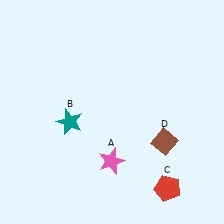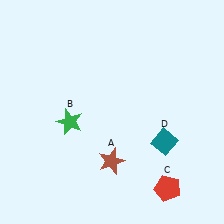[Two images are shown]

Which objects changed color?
A changed from pink to brown. B changed from teal to green. D changed from brown to teal.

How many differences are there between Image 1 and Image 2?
There are 3 differences between the two images.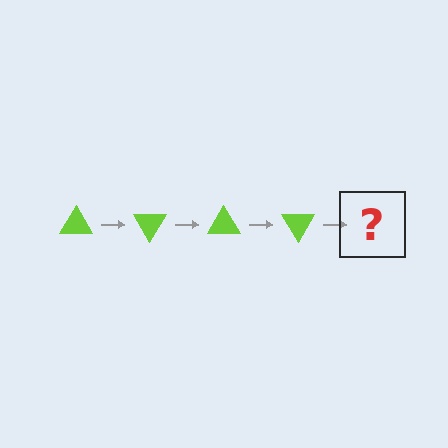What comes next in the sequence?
The next element should be a lime triangle rotated 240 degrees.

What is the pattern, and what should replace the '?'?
The pattern is that the triangle rotates 60 degrees each step. The '?' should be a lime triangle rotated 240 degrees.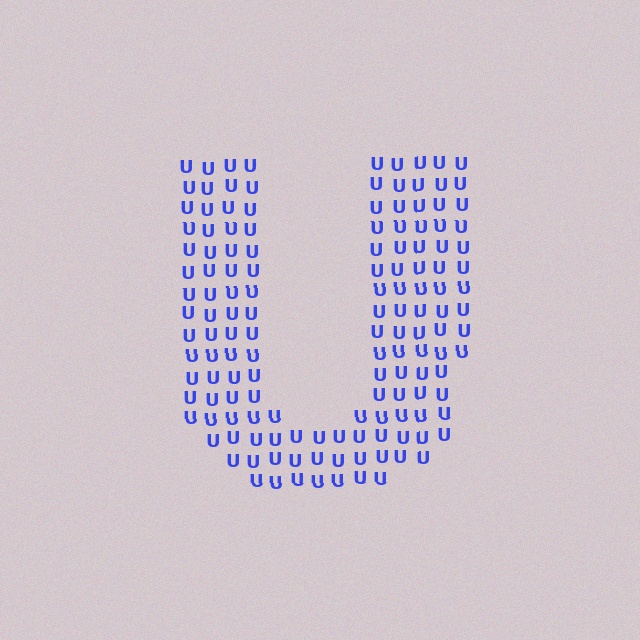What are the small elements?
The small elements are letter U's.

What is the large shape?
The large shape is the letter U.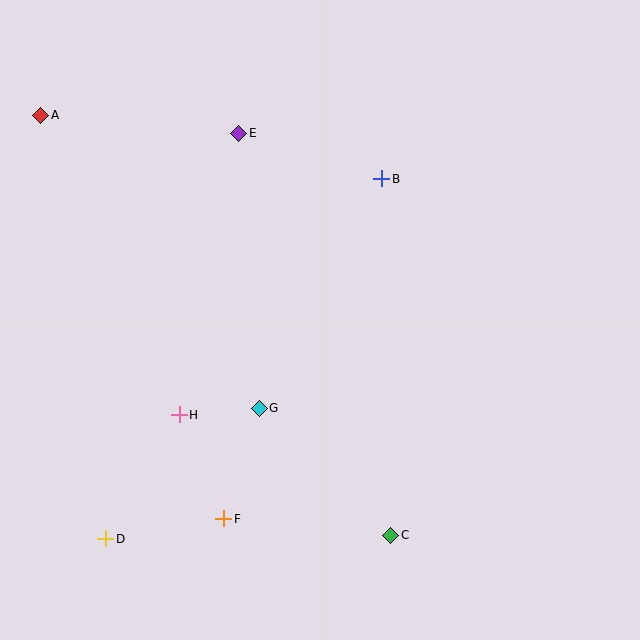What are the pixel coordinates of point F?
Point F is at (224, 519).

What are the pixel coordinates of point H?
Point H is at (179, 415).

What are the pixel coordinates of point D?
Point D is at (106, 539).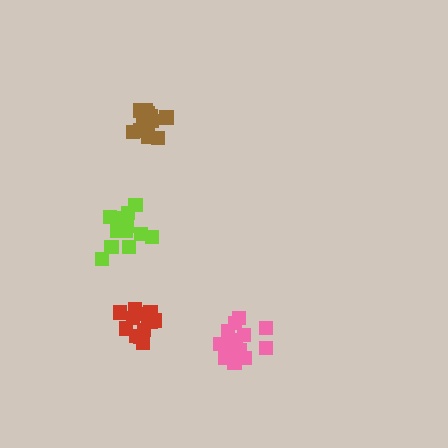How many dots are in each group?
Group 1: 18 dots, Group 2: 13 dots, Group 3: 13 dots, Group 4: 14 dots (58 total).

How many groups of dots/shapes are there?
There are 4 groups.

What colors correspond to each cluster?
The clusters are colored: pink, brown, lime, red.